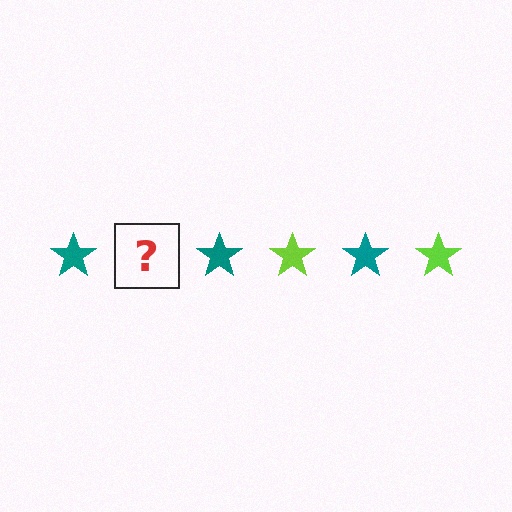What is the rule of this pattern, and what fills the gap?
The rule is that the pattern cycles through teal, lime stars. The gap should be filled with a lime star.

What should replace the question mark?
The question mark should be replaced with a lime star.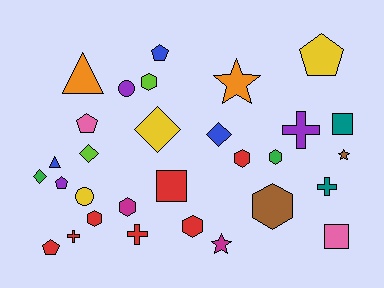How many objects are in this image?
There are 30 objects.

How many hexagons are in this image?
There are 7 hexagons.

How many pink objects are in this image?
There are 2 pink objects.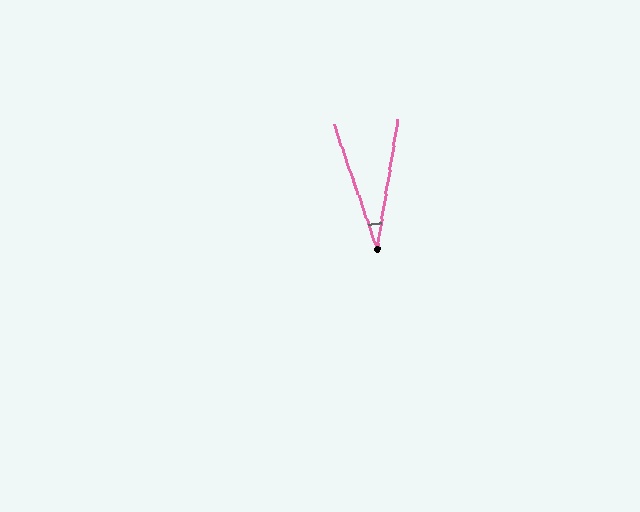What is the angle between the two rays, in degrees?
Approximately 28 degrees.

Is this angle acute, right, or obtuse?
It is acute.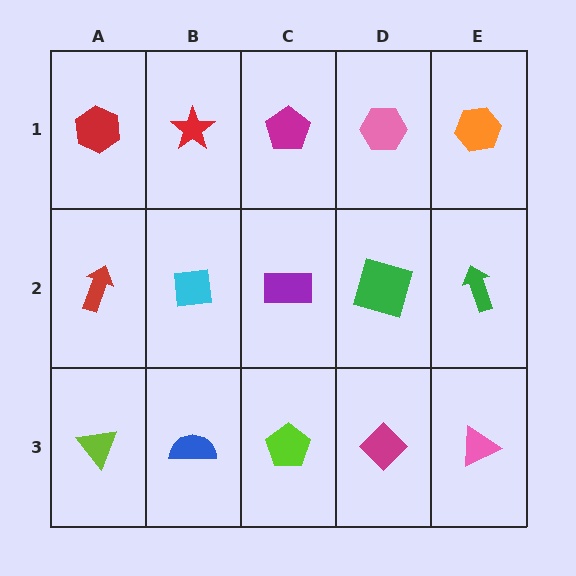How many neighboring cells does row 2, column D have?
4.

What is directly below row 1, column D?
A green square.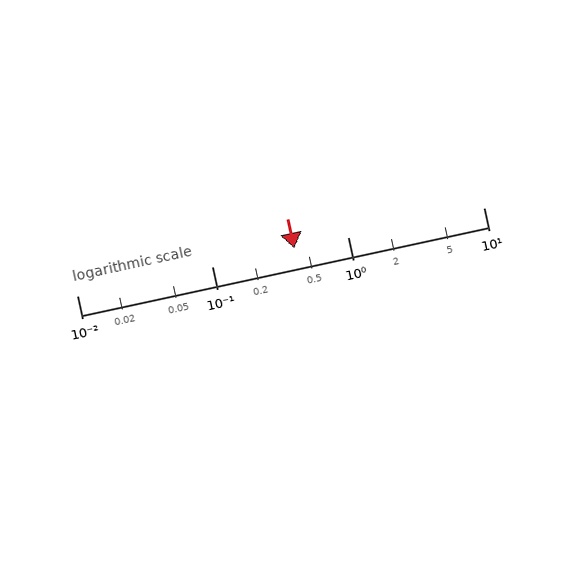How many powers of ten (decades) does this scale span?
The scale spans 3 decades, from 0.01 to 10.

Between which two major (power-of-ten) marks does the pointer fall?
The pointer is between 0.1 and 1.